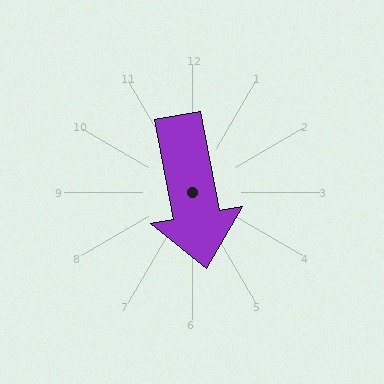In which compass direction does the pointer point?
South.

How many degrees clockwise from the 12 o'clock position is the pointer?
Approximately 169 degrees.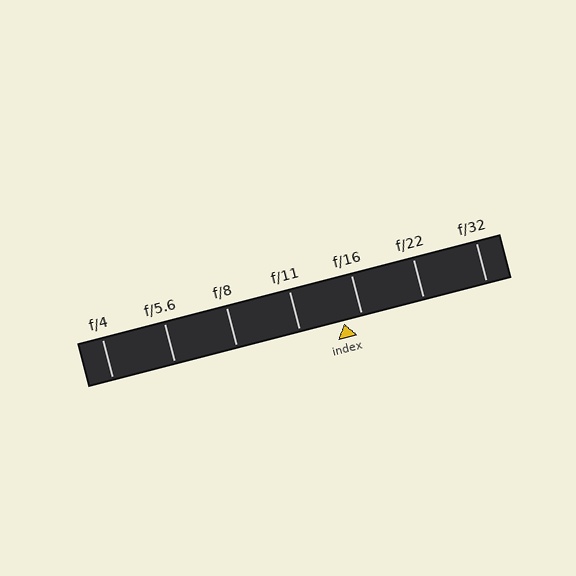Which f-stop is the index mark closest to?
The index mark is closest to f/16.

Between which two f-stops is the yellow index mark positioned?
The index mark is between f/11 and f/16.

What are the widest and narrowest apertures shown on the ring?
The widest aperture shown is f/4 and the narrowest is f/32.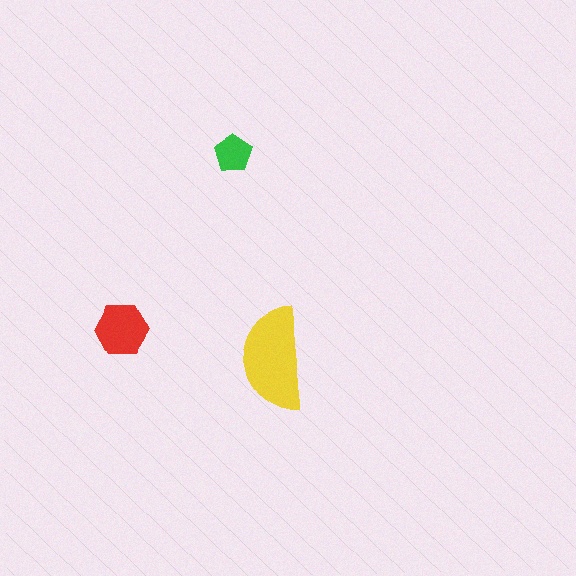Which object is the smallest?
The green pentagon.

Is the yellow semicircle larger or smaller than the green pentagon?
Larger.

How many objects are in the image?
There are 3 objects in the image.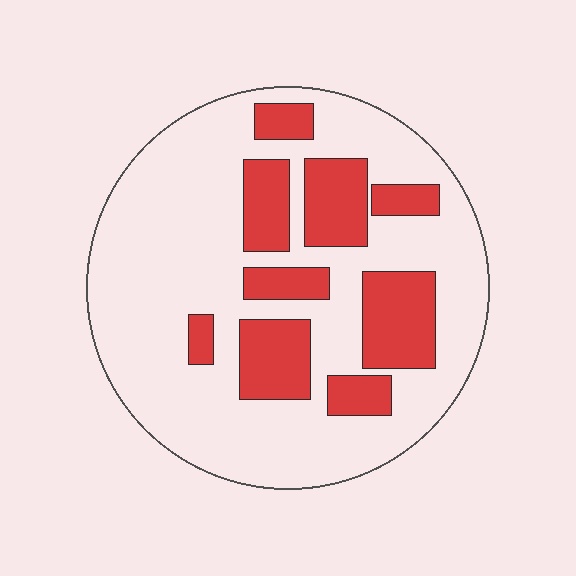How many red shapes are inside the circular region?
9.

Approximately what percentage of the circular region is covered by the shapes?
Approximately 25%.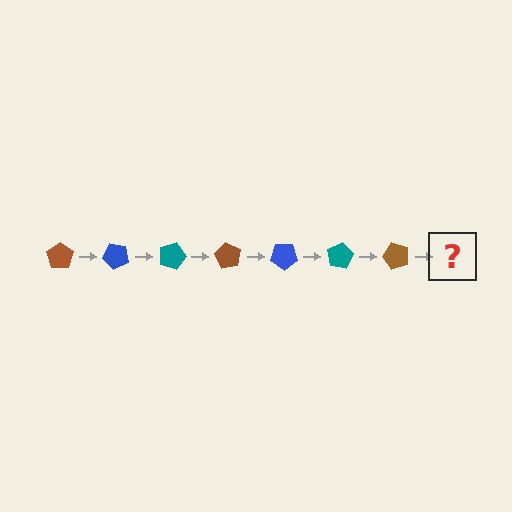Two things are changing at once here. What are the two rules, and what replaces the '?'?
The two rules are that it rotates 45 degrees each step and the color cycles through brown, blue, and teal. The '?' should be a blue pentagon, rotated 315 degrees from the start.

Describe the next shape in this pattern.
It should be a blue pentagon, rotated 315 degrees from the start.